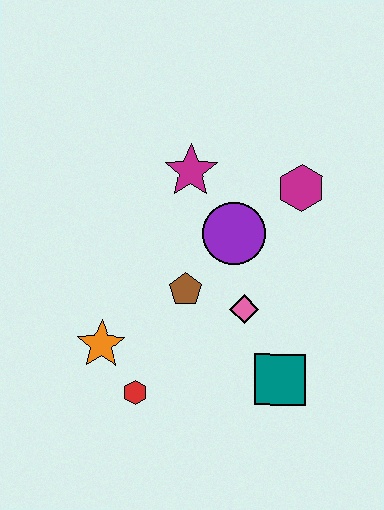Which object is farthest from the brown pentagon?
The magenta hexagon is farthest from the brown pentagon.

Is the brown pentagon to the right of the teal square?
No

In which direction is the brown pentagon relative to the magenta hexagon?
The brown pentagon is to the left of the magenta hexagon.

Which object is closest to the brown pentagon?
The pink diamond is closest to the brown pentagon.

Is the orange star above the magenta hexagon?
No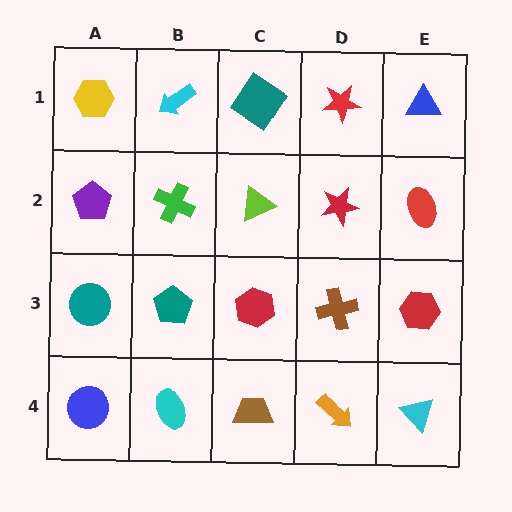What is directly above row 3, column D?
A red star.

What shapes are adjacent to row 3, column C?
A lime triangle (row 2, column C), a brown trapezoid (row 4, column C), a teal pentagon (row 3, column B), a brown cross (row 3, column D).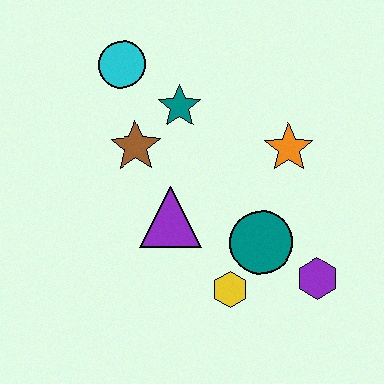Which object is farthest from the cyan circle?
The purple hexagon is farthest from the cyan circle.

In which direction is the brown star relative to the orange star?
The brown star is to the left of the orange star.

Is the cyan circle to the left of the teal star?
Yes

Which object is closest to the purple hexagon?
The teal circle is closest to the purple hexagon.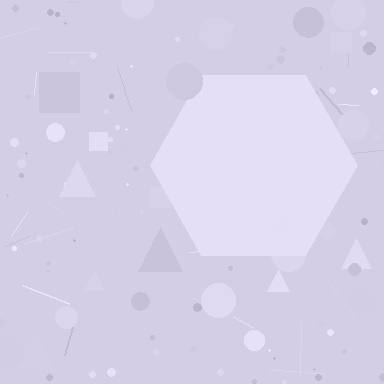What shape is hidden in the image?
A hexagon is hidden in the image.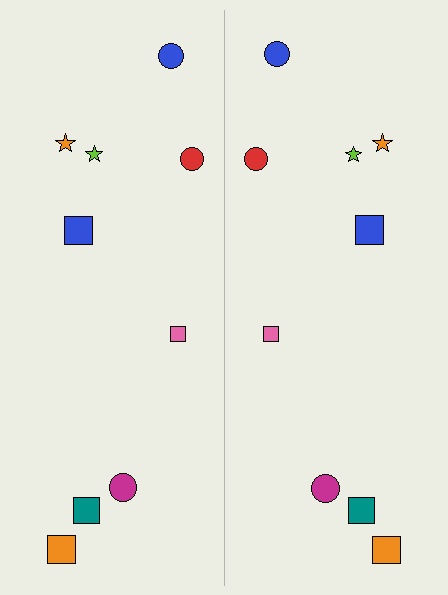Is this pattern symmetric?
Yes, this pattern has bilateral (reflection) symmetry.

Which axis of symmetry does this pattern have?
The pattern has a vertical axis of symmetry running through the center of the image.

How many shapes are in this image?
There are 18 shapes in this image.